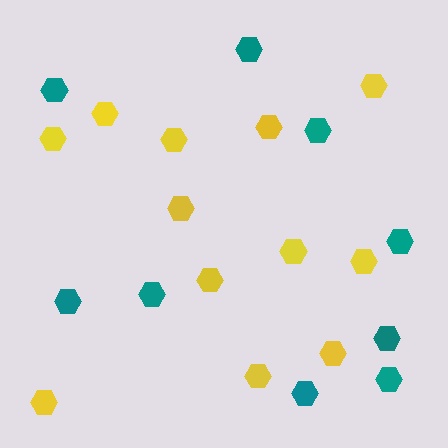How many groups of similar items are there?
There are 2 groups: one group of teal hexagons (9) and one group of yellow hexagons (12).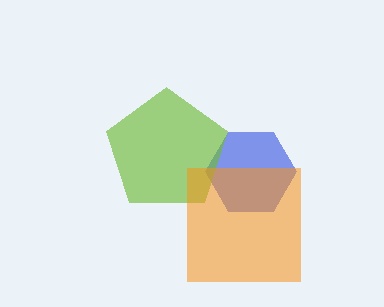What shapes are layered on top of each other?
The layered shapes are: a blue hexagon, a lime pentagon, an orange square.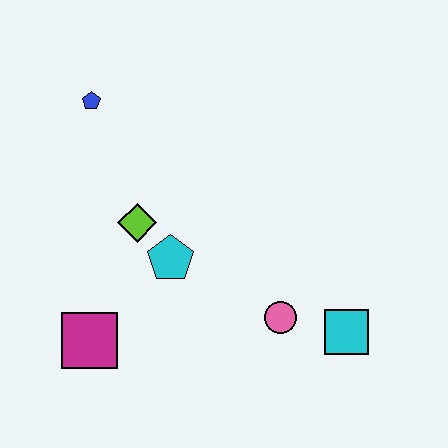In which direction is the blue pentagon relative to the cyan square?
The blue pentagon is to the left of the cyan square.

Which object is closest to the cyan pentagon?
The lime diamond is closest to the cyan pentagon.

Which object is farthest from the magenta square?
The cyan square is farthest from the magenta square.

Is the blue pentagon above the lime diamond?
Yes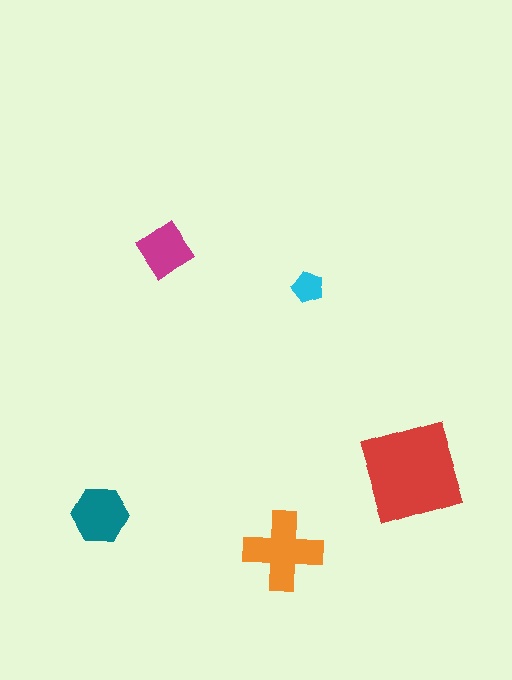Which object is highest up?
The magenta diamond is topmost.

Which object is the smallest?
The cyan pentagon.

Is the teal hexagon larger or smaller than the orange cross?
Smaller.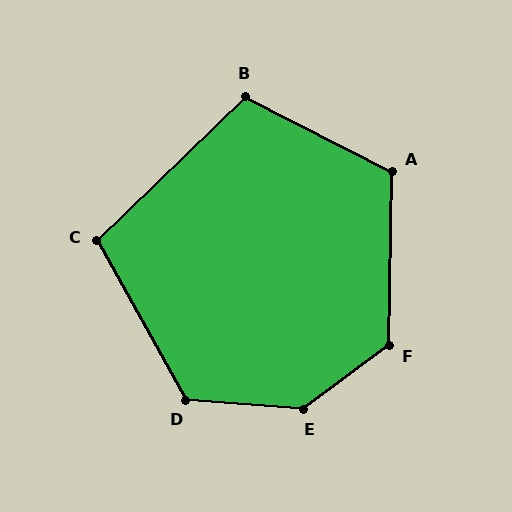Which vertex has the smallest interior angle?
C, at approximately 105 degrees.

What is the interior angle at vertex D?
Approximately 124 degrees (obtuse).